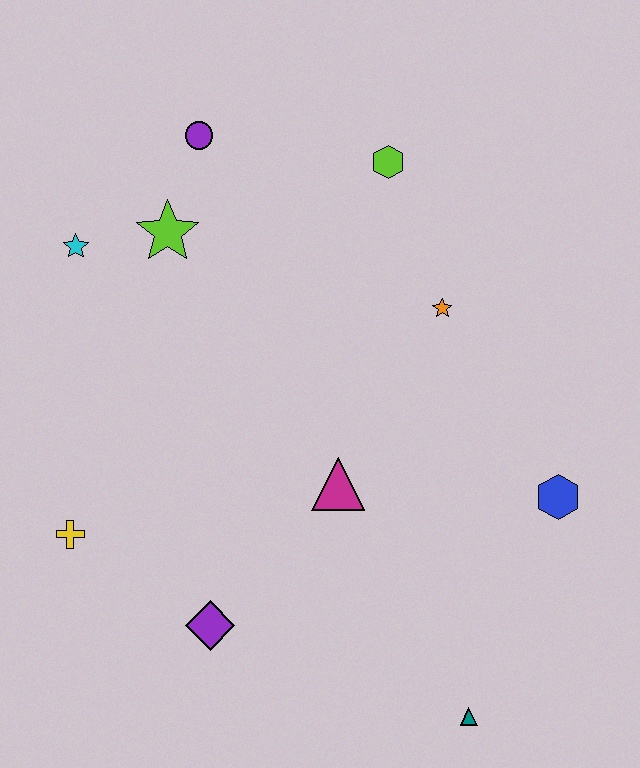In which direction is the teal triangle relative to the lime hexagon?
The teal triangle is below the lime hexagon.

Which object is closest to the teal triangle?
The blue hexagon is closest to the teal triangle.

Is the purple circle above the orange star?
Yes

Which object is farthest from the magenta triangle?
The purple circle is farthest from the magenta triangle.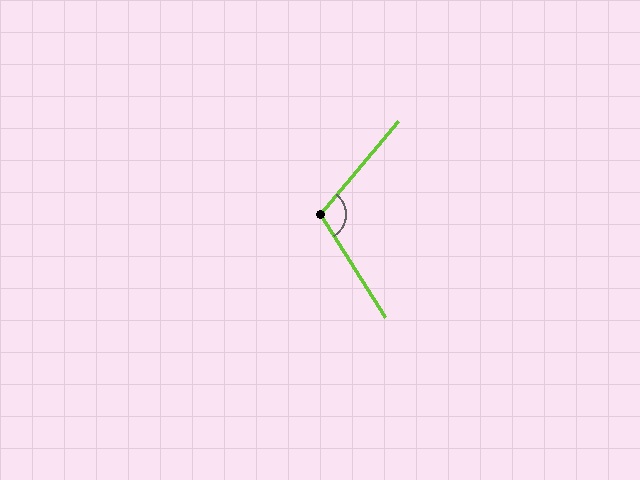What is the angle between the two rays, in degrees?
Approximately 108 degrees.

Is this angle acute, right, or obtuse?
It is obtuse.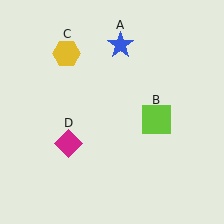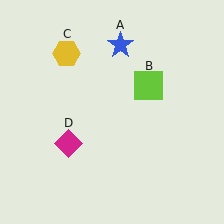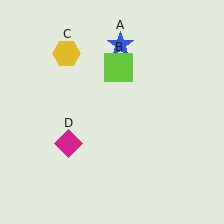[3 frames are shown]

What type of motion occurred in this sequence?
The lime square (object B) rotated counterclockwise around the center of the scene.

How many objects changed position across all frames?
1 object changed position: lime square (object B).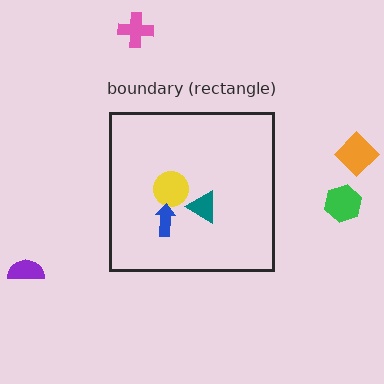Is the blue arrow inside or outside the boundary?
Inside.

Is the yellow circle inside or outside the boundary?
Inside.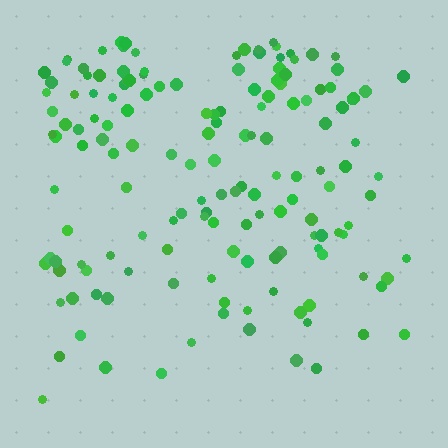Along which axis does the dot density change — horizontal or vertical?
Vertical.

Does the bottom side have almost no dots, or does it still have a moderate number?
Still a moderate number, just noticeably fewer than the top.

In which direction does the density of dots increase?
From bottom to top, with the top side densest.